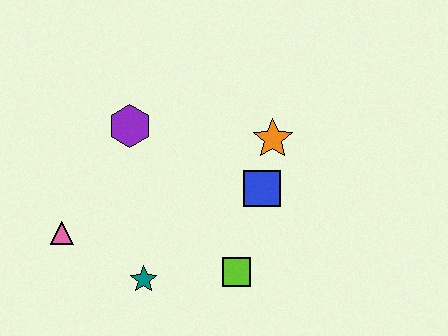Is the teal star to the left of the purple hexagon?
No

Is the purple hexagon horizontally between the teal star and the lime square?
No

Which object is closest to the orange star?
The blue square is closest to the orange star.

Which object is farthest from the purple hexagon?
The lime square is farthest from the purple hexagon.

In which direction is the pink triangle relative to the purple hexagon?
The pink triangle is below the purple hexagon.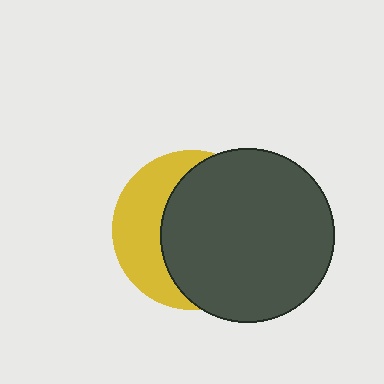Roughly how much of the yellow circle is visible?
A small part of it is visible (roughly 36%).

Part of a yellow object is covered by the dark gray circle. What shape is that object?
It is a circle.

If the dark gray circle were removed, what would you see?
You would see the complete yellow circle.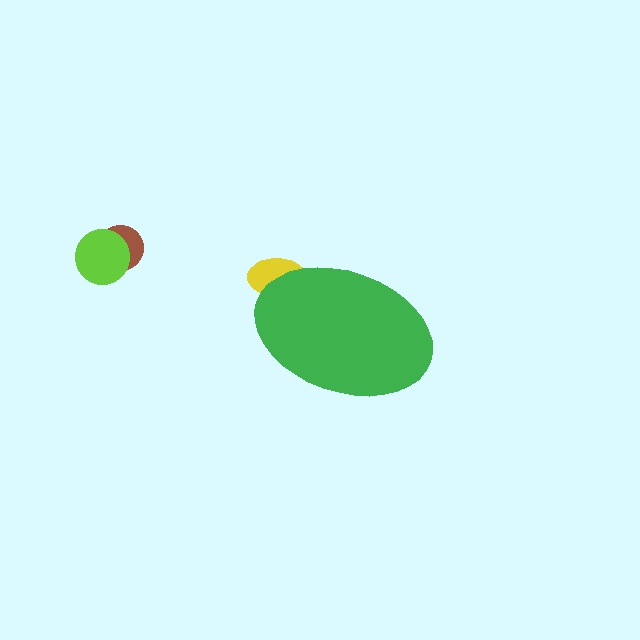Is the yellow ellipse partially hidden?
Yes, the yellow ellipse is partially hidden behind the green ellipse.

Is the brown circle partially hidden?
No, the brown circle is fully visible.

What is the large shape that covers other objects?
A green ellipse.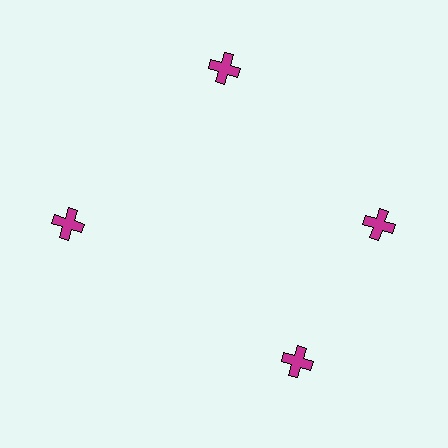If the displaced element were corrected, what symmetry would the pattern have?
It would have 4-fold rotational symmetry — the pattern would map onto itself every 90 degrees.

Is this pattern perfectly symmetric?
No. The 4 magenta crosses are arranged in a ring, but one element near the 6 o'clock position is rotated out of alignment along the ring, breaking the 4-fold rotational symmetry.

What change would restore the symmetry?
The symmetry would be restored by rotating it back into even spacing with its neighbors so that all 4 crosses sit at equal angles and equal distance from the center.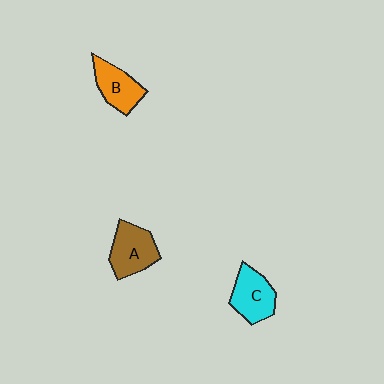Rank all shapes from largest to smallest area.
From largest to smallest: A (brown), C (cyan), B (orange).